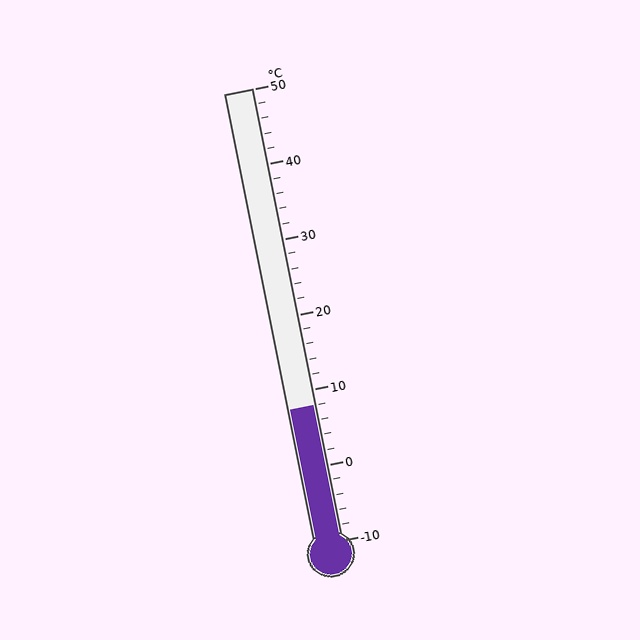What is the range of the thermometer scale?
The thermometer scale ranges from -10°C to 50°C.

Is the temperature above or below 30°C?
The temperature is below 30°C.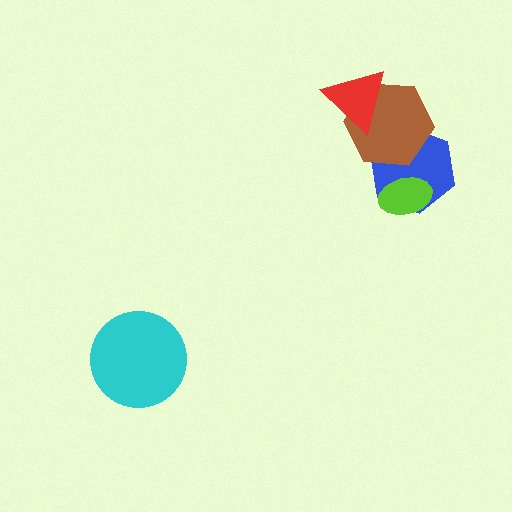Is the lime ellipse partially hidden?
No, no other shape covers it.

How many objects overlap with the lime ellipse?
1 object overlaps with the lime ellipse.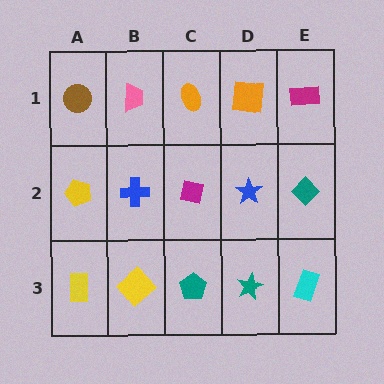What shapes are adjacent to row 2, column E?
A magenta rectangle (row 1, column E), a cyan rectangle (row 3, column E), a blue star (row 2, column D).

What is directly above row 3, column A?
A yellow pentagon.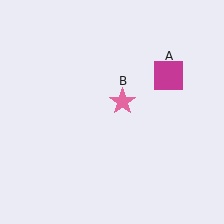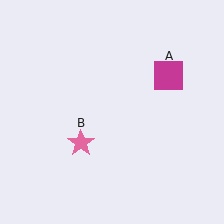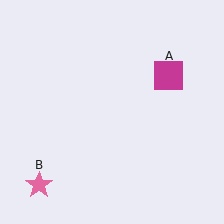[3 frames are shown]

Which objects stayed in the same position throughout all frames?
Magenta square (object A) remained stationary.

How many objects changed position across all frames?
1 object changed position: pink star (object B).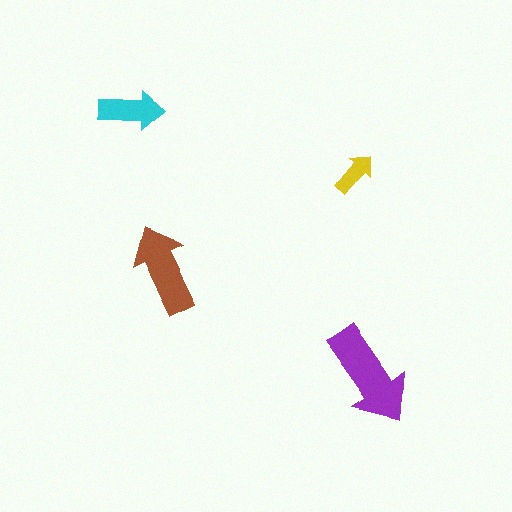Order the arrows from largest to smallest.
the purple one, the brown one, the cyan one, the yellow one.